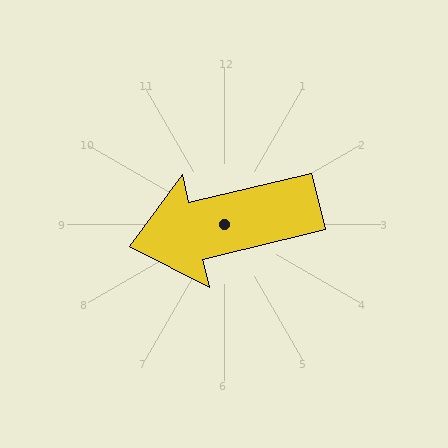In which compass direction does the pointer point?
West.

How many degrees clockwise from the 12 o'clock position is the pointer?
Approximately 257 degrees.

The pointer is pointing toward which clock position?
Roughly 9 o'clock.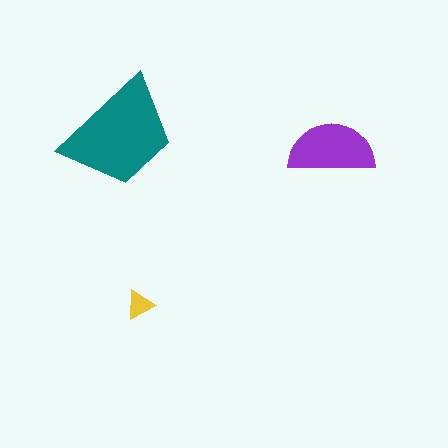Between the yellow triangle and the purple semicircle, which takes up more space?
The purple semicircle.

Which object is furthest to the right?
The purple semicircle is rightmost.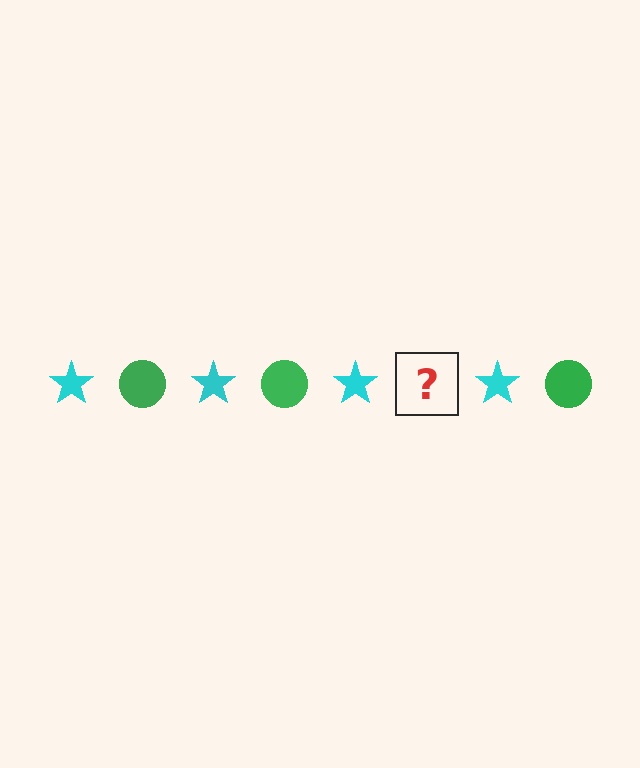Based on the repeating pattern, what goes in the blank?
The blank should be a green circle.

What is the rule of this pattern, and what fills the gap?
The rule is that the pattern alternates between cyan star and green circle. The gap should be filled with a green circle.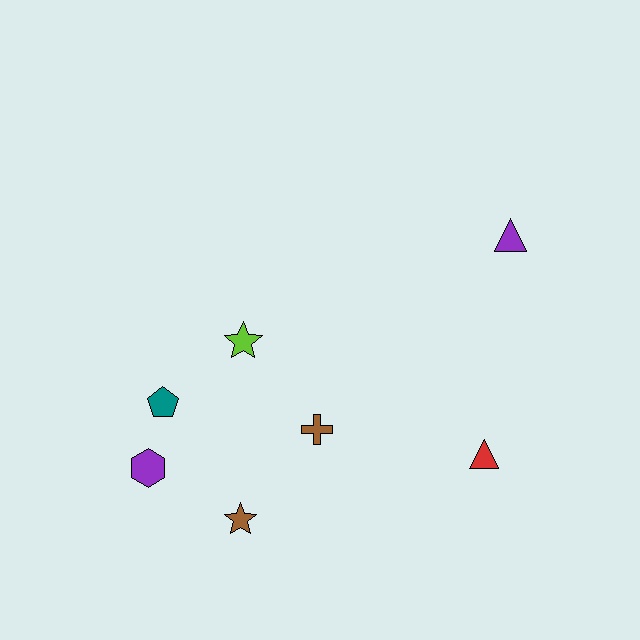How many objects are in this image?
There are 7 objects.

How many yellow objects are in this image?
There are no yellow objects.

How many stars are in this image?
There are 2 stars.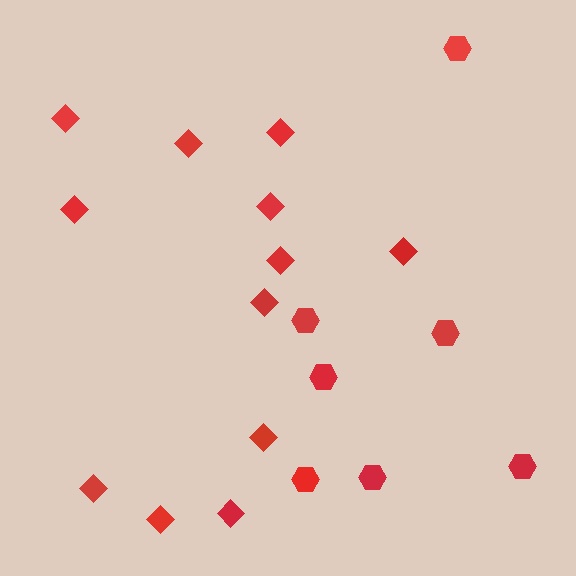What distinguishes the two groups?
There are 2 groups: one group of hexagons (7) and one group of diamonds (12).